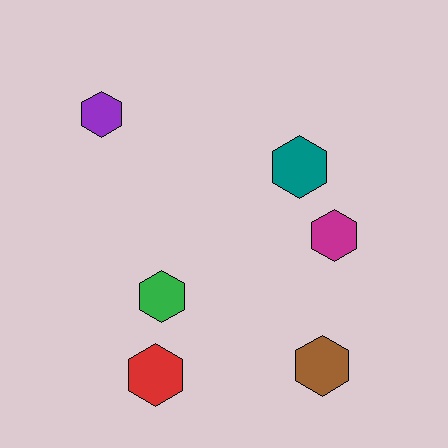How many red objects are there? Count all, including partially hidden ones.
There is 1 red object.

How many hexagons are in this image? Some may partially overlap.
There are 6 hexagons.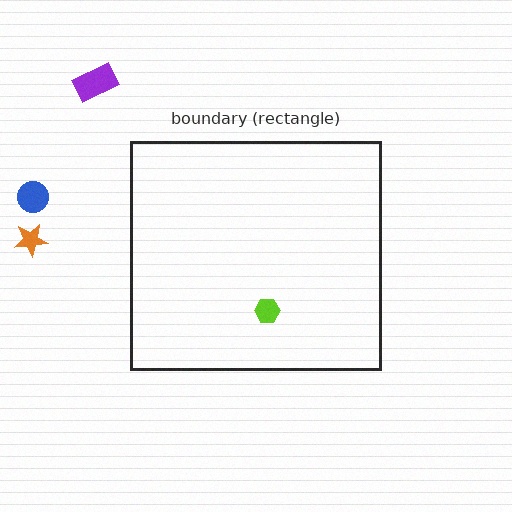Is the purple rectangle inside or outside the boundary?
Outside.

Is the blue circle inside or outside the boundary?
Outside.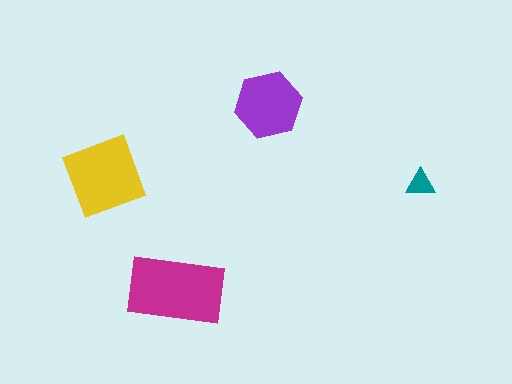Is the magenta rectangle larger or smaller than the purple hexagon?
Larger.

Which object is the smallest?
The teal triangle.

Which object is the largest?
The magenta rectangle.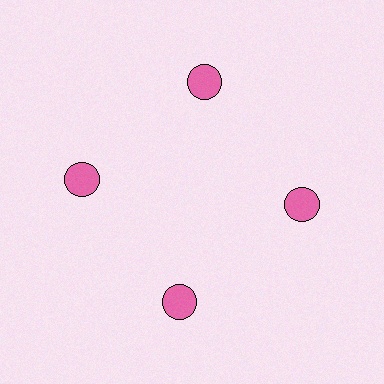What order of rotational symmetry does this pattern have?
This pattern has 4-fold rotational symmetry.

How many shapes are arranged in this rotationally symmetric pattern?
There are 4 shapes, arranged in 4 groups of 1.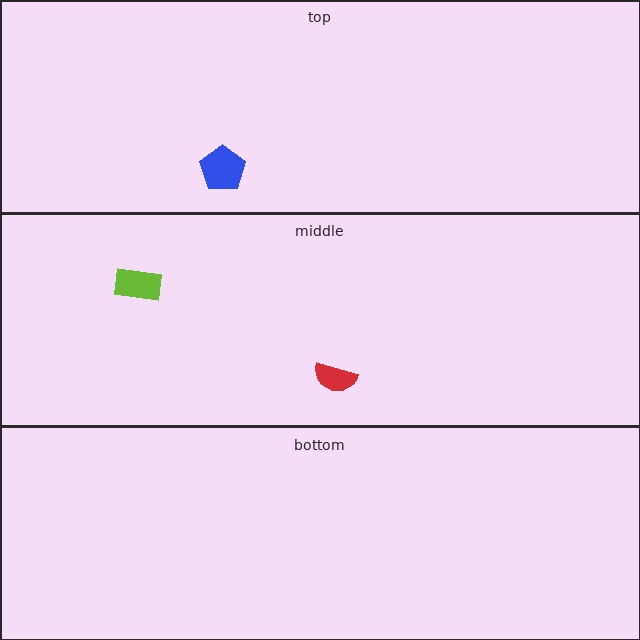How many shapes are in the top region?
1.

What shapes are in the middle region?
The lime rectangle, the red semicircle.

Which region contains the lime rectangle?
The middle region.